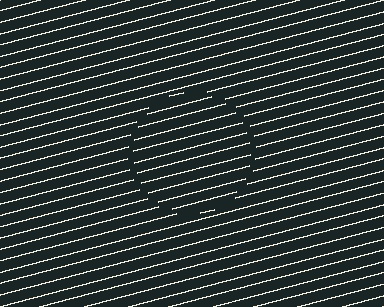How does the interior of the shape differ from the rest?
The interior of the shape contains the same grating, shifted by half a period — the contour is defined by the phase discontinuity where line-ends from the inner and outer gratings abut.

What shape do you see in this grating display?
An illusory circle. The interior of the shape contains the same grating, shifted by half a period — the contour is defined by the phase discontinuity where line-ends from the inner and outer gratings abut.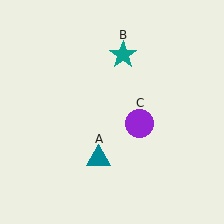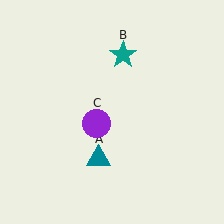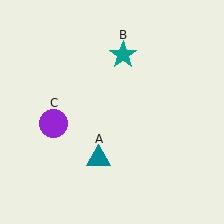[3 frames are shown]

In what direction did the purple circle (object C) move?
The purple circle (object C) moved left.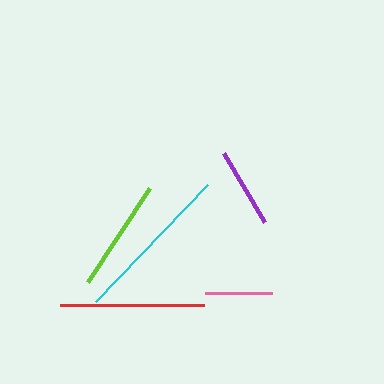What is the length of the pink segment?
The pink segment is approximately 66 pixels long.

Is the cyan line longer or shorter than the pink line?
The cyan line is longer than the pink line.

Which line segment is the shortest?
The pink line is the shortest at approximately 66 pixels.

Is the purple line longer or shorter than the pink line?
The purple line is longer than the pink line.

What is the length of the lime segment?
The lime segment is approximately 113 pixels long.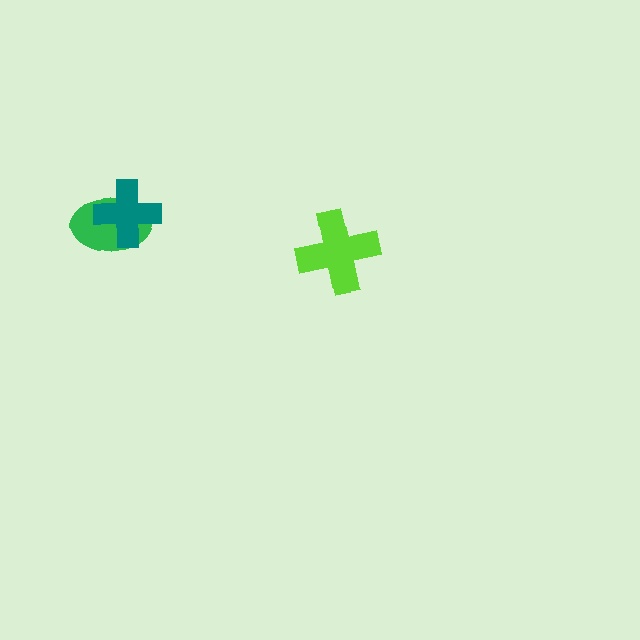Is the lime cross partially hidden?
No, no other shape covers it.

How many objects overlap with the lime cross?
0 objects overlap with the lime cross.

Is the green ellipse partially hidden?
Yes, it is partially covered by another shape.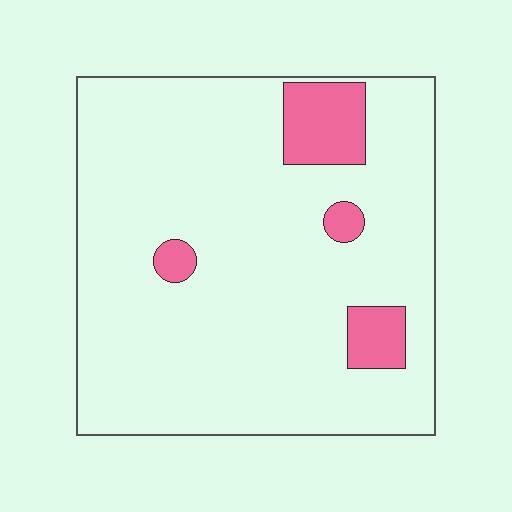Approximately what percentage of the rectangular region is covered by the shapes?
Approximately 10%.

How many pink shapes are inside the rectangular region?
4.